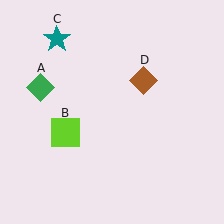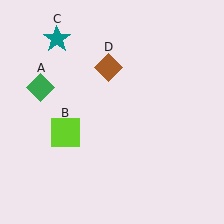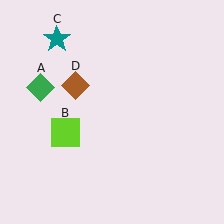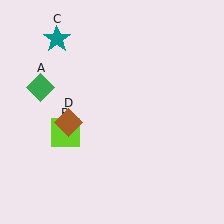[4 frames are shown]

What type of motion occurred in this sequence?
The brown diamond (object D) rotated counterclockwise around the center of the scene.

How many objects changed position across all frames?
1 object changed position: brown diamond (object D).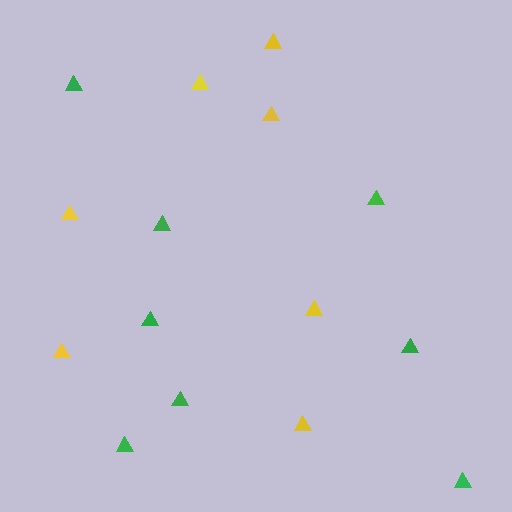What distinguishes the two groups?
There are 2 groups: one group of yellow triangles (7) and one group of green triangles (8).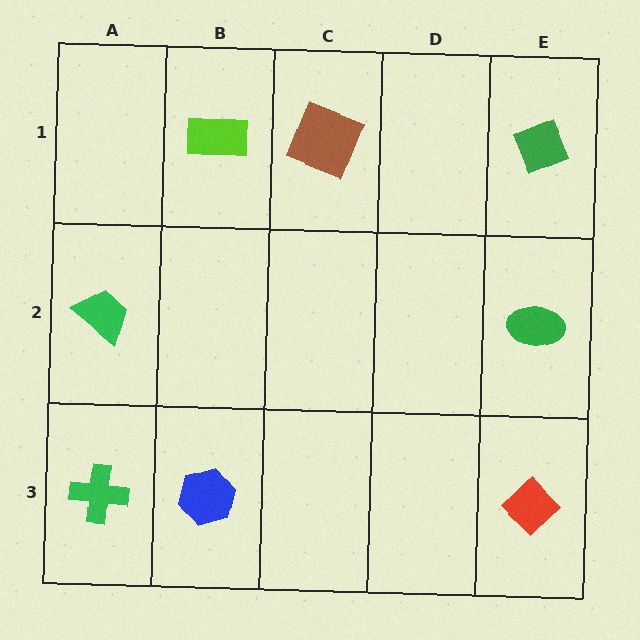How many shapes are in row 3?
3 shapes.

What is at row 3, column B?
A blue hexagon.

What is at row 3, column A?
A green cross.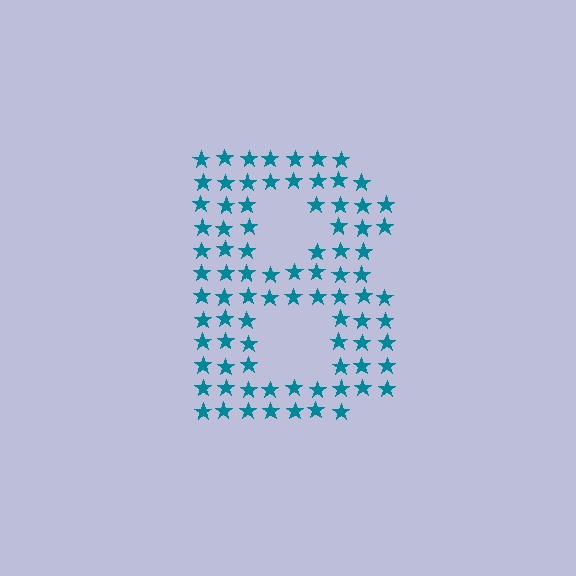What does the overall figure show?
The overall figure shows the letter B.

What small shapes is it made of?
It is made of small stars.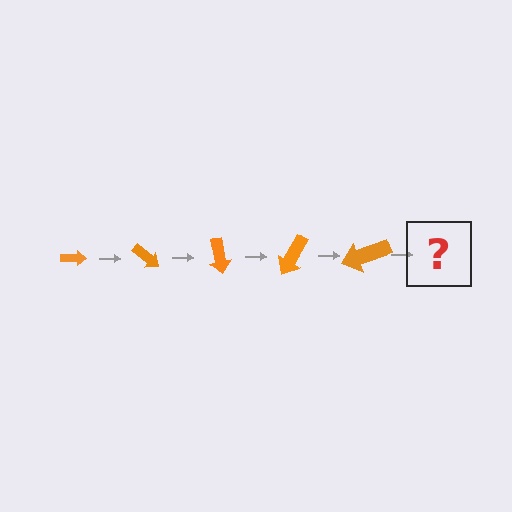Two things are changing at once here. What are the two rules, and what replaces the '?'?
The two rules are that the arrow grows larger each step and it rotates 40 degrees each step. The '?' should be an arrow, larger than the previous one and rotated 200 degrees from the start.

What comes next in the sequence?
The next element should be an arrow, larger than the previous one and rotated 200 degrees from the start.